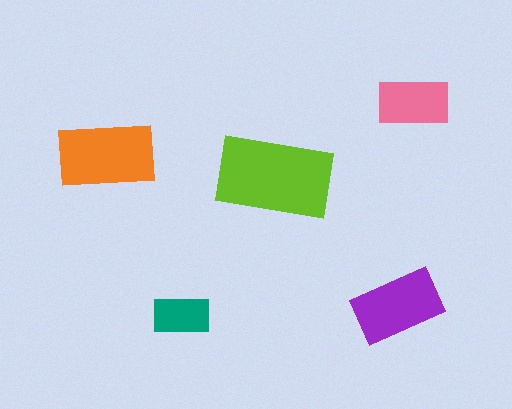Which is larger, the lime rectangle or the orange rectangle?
The lime one.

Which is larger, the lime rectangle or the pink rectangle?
The lime one.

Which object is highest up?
The pink rectangle is topmost.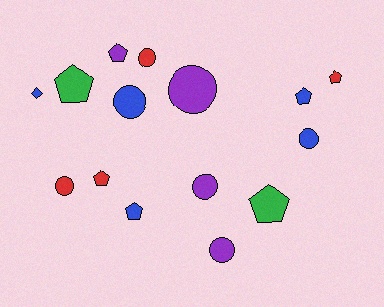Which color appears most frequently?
Blue, with 5 objects.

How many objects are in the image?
There are 15 objects.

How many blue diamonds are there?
There is 1 blue diamond.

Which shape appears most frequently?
Circle, with 7 objects.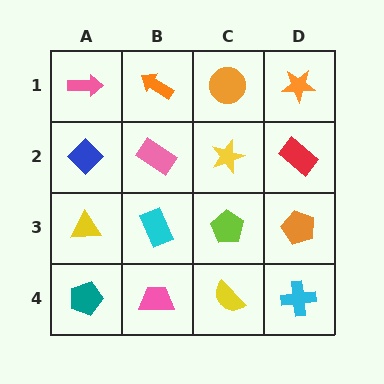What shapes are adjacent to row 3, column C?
A yellow star (row 2, column C), a yellow semicircle (row 4, column C), a cyan rectangle (row 3, column B), an orange pentagon (row 3, column D).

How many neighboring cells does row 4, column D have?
2.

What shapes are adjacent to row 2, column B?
An orange arrow (row 1, column B), a cyan rectangle (row 3, column B), a blue diamond (row 2, column A), a yellow star (row 2, column C).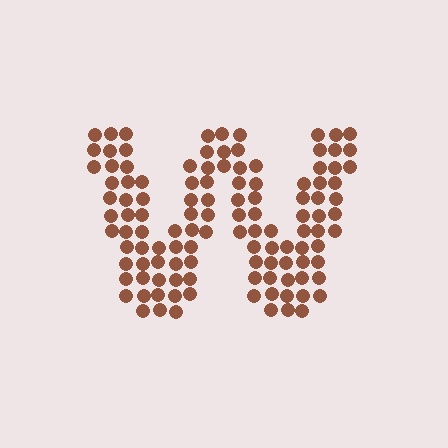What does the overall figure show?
The overall figure shows the letter W.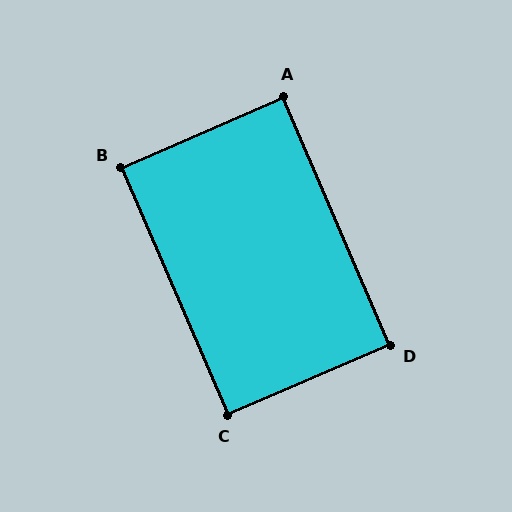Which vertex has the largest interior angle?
C, at approximately 90 degrees.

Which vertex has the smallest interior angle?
A, at approximately 90 degrees.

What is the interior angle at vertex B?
Approximately 90 degrees (approximately right).